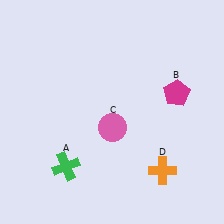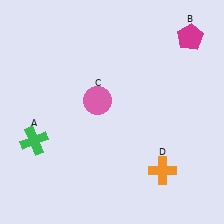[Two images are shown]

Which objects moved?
The objects that moved are: the green cross (A), the magenta pentagon (B), the pink circle (C).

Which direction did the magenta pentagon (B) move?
The magenta pentagon (B) moved up.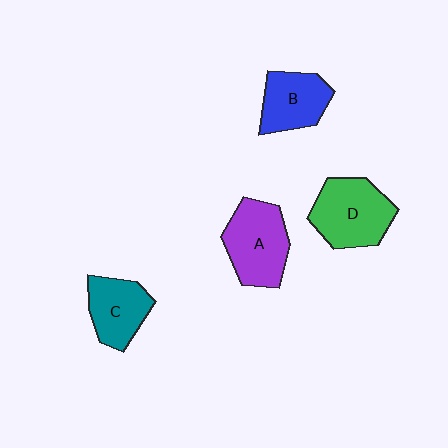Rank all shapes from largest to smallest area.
From largest to smallest: D (green), A (purple), B (blue), C (teal).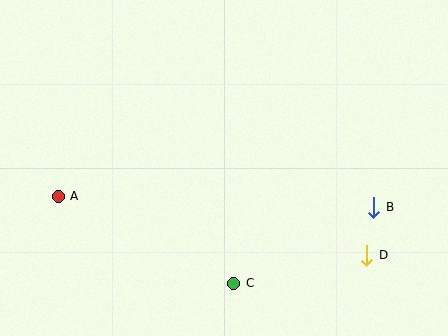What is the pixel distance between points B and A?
The distance between B and A is 316 pixels.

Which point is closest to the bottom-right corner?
Point D is closest to the bottom-right corner.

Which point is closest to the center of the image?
Point C at (234, 283) is closest to the center.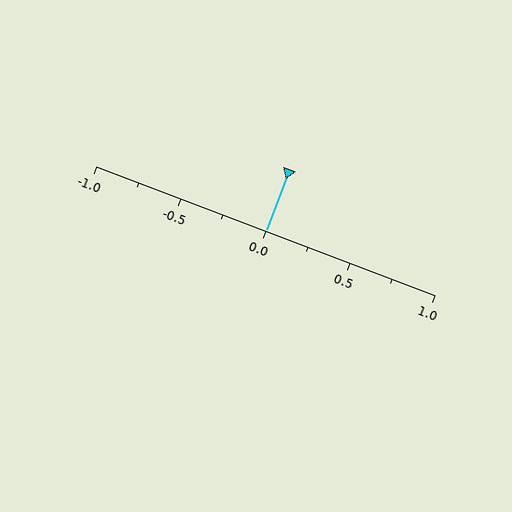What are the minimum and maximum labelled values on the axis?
The axis runs from -1.0 to 1.0.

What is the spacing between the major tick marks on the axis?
The major ticks are spaced 0.5 apart.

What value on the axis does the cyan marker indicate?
The marker indicates approximately 0.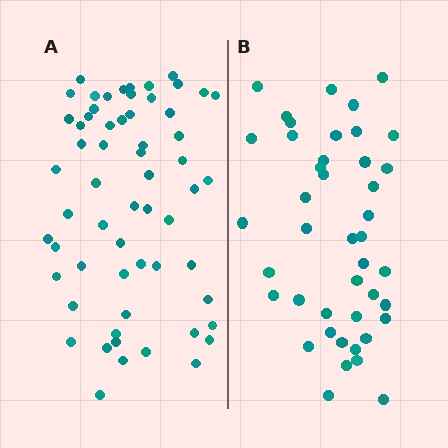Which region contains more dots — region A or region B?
Region A (the left region) has more dots.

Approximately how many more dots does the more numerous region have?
Region A has approximately 15 more dots than region B.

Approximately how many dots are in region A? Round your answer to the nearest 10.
About 60 dots.